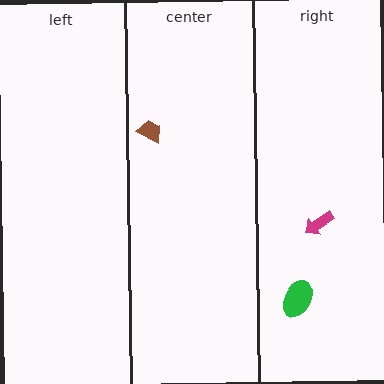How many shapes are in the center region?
1.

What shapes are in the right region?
The magenta arrow, the green ellipse.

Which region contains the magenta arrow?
The right region.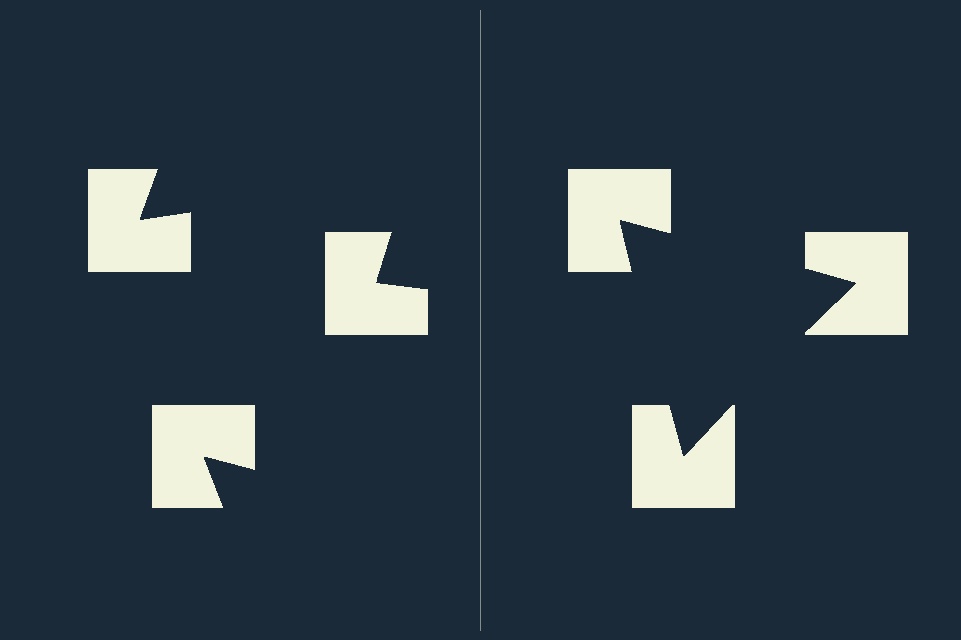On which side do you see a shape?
An illusory triangle appears on the right side. On the left side the wedge cuts are rotated, so no coherent shape forms.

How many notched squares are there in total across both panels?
6 — 3 on each side.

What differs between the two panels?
The notched squares are positioned identically on both sides; only the wedge orientations differ. On the right they align to a triangle; on the left they are misaligned.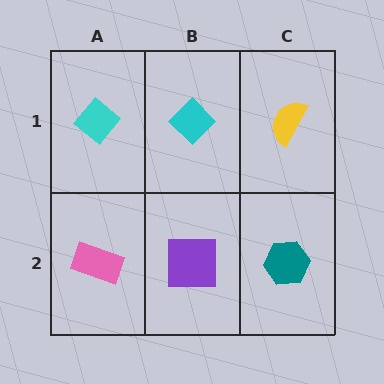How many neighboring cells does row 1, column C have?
2.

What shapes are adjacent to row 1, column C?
A teal hexagon (row 2, column C), a cyan diamond (row 1, column B).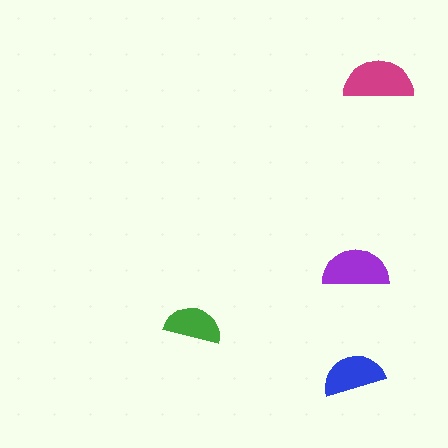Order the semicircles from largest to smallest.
the magenta one, the purple one, the blue one, the green one.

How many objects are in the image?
There are 4 objects in the image.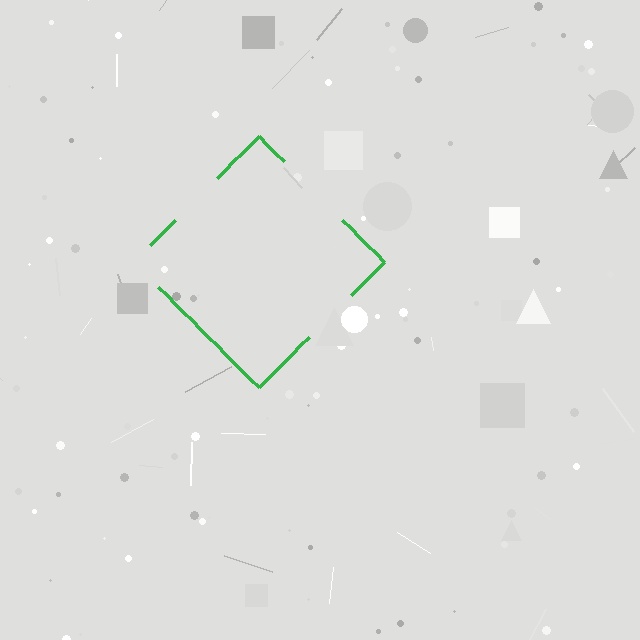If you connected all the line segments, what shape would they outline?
They would outline a diamond.